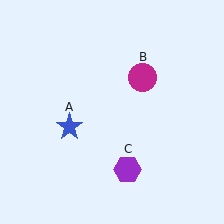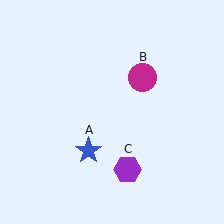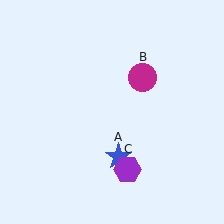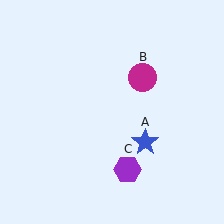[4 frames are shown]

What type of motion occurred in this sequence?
The blue star (object A) rotated counterclockwise around the center of the scene.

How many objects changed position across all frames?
1 object changed position: blue star (object A).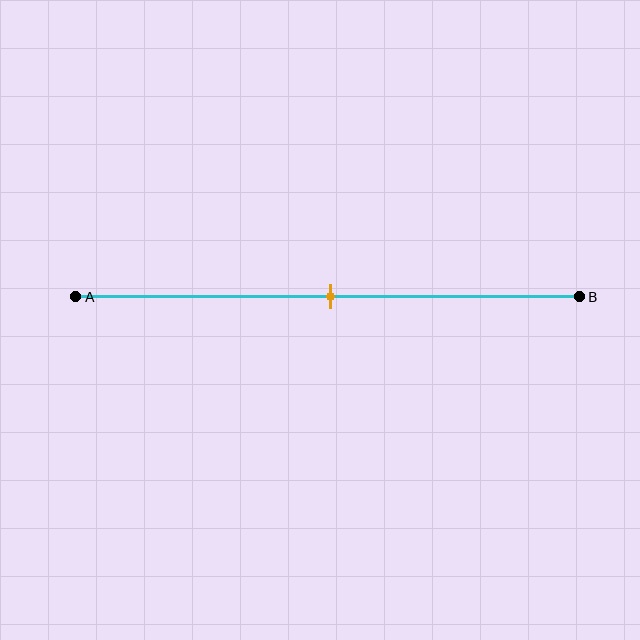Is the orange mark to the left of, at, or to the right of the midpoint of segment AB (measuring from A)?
The orange mark is approximately at the midpoint of segment AB.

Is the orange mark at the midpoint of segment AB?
Yes, the mark is approximately at the midpoint.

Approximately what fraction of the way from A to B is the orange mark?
The orange mark is approximately 50% of the way from A to B.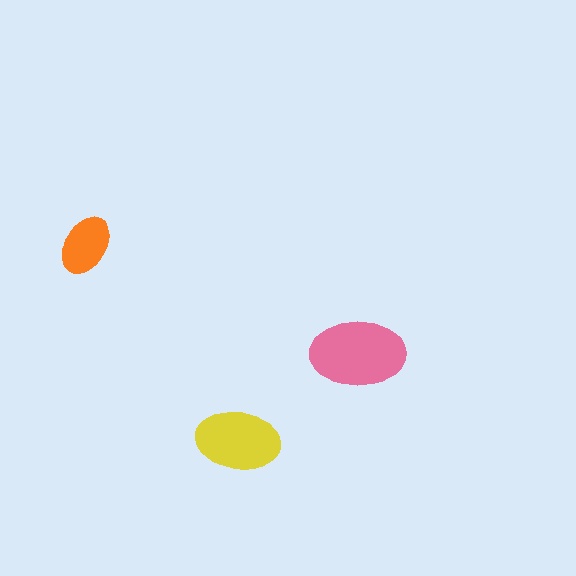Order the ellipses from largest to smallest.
the pink one, the yellow one, the orange one.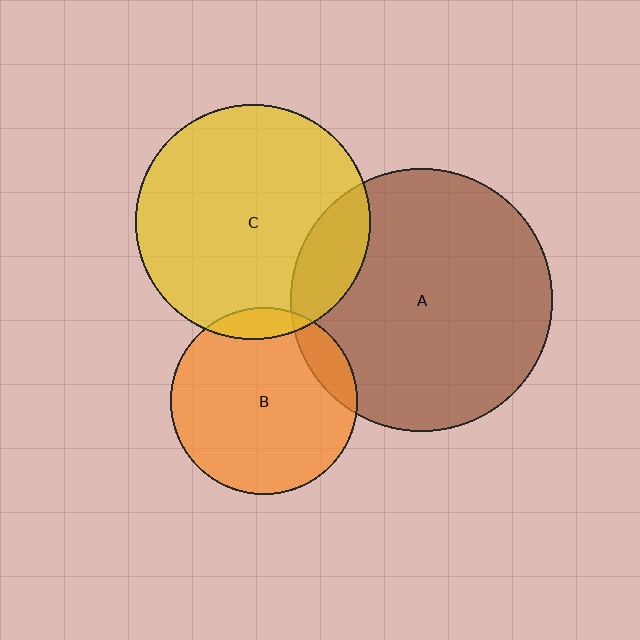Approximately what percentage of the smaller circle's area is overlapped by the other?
Approximately 10%.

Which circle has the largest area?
Circle A (brown).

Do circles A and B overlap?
Yes.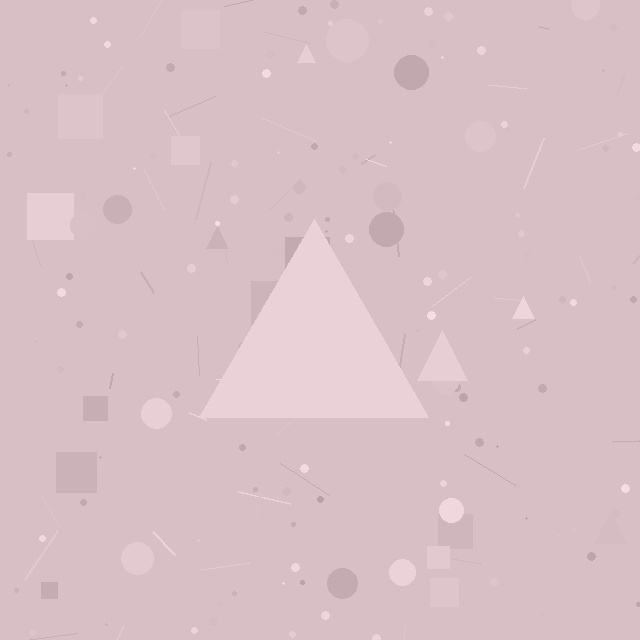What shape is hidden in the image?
A triangle is hidden in the image.